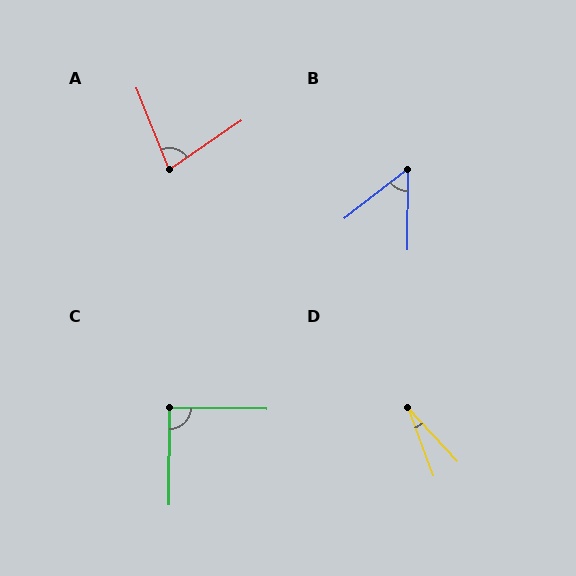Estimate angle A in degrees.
Approximately 77 degrees.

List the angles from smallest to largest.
D (22°), B (52°), A (77°), C (89°).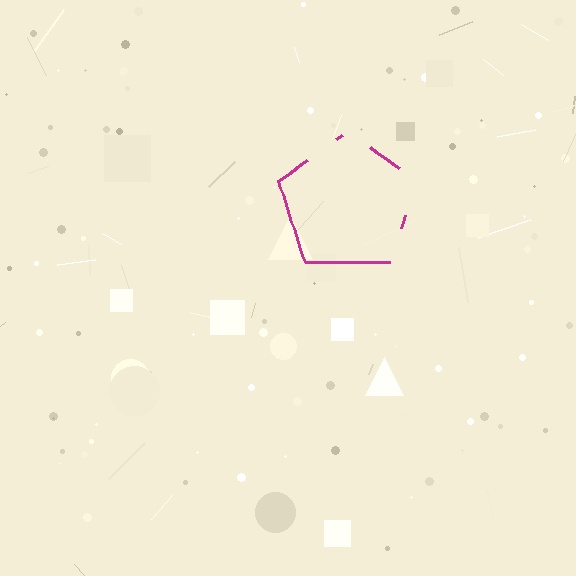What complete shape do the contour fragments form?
The contour fragments form a pentagon.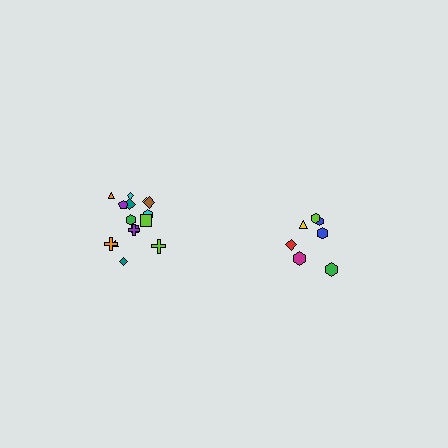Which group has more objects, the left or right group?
The left group.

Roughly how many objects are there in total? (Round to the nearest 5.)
Roughly 20 objects in total.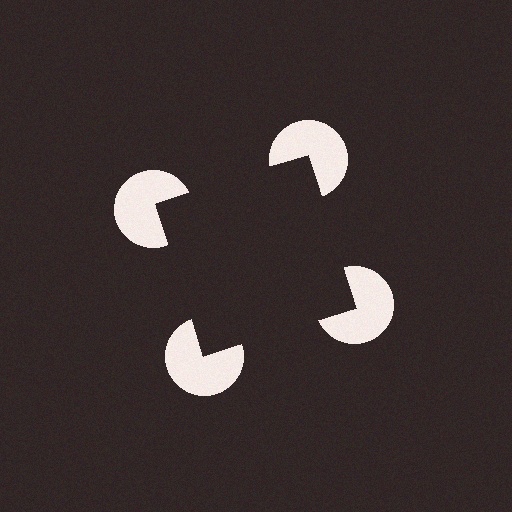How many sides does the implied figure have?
4 sides.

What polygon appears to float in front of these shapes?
An illusory square — its edges are inferred from the aligned wedge cuts in the pac-man discs, not physically drawn.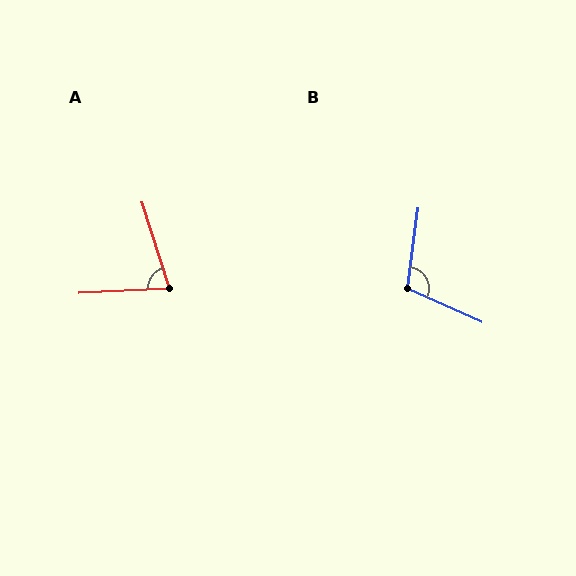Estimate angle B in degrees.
Approximately 106 degrees.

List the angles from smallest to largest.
A (75°), B (106°).